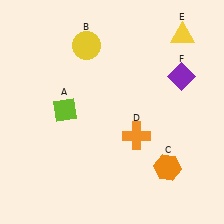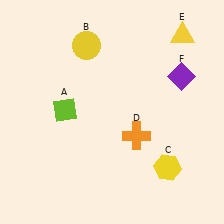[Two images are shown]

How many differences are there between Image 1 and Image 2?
There is 1 difference between the two images.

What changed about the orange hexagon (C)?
In Image 1, C is orange. In Image 2, it changed to yellow.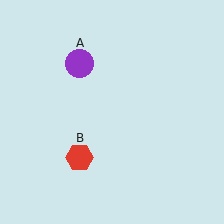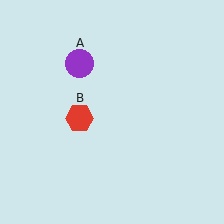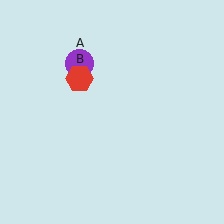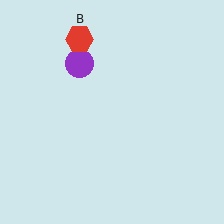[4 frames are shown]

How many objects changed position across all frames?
1 object changed position: red hexagon (object B).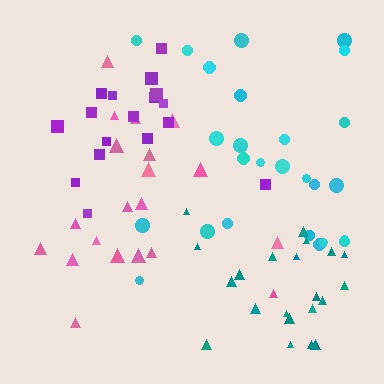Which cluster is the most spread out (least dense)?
Pink.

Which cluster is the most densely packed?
Purple.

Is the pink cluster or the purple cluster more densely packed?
Purple.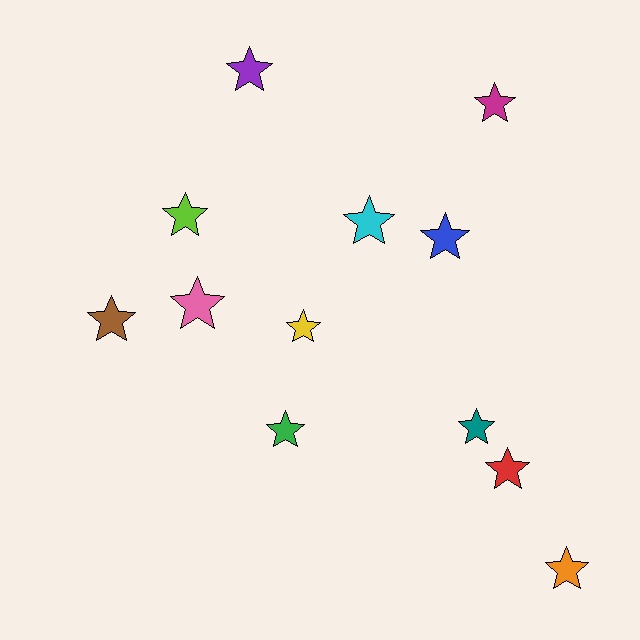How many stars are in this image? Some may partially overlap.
There are 12 stars.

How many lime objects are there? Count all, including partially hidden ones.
There is 1 lime object.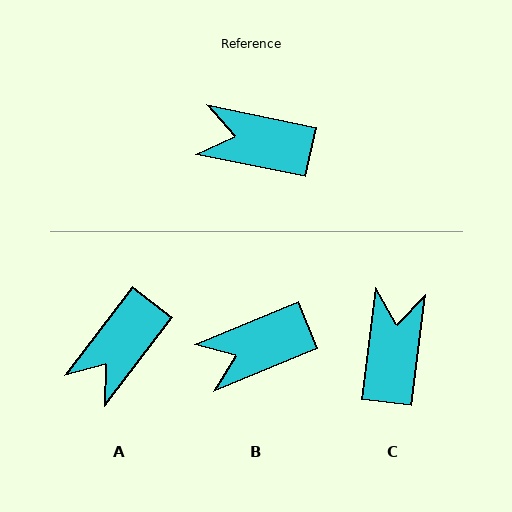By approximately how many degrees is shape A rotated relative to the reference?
Approximately 64 degrees counter-clockwise.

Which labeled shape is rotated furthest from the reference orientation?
C, about 86 degrees away.